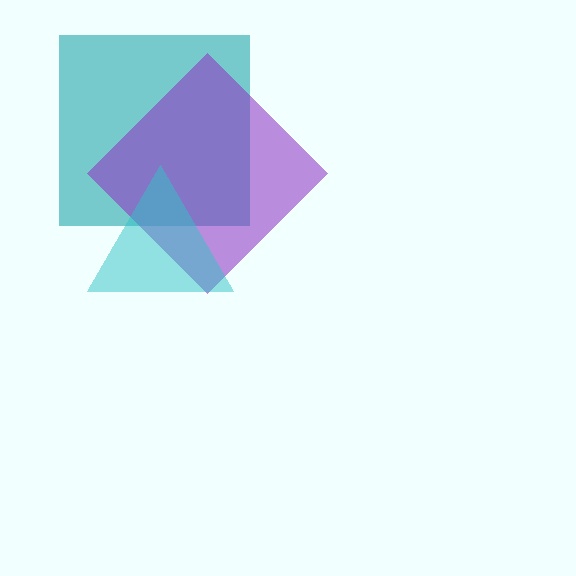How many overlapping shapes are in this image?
There are 3 overlapping shapes in the image.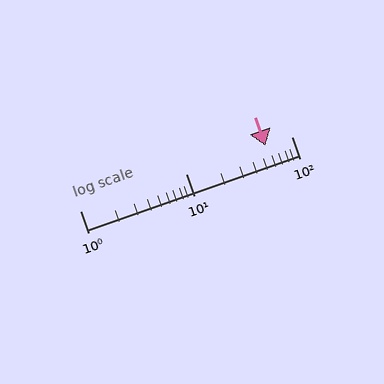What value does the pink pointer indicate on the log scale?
The pointer indicates approximately 57.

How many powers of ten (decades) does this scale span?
The scale spans 2 decades, from 1 to 100.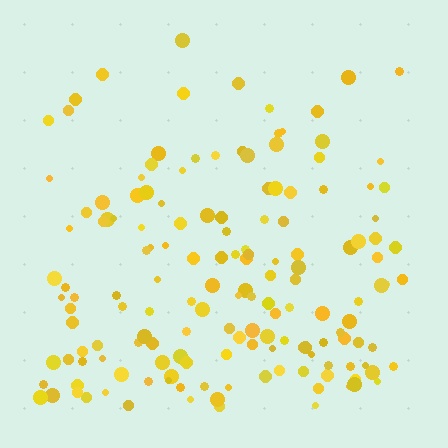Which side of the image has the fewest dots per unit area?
The top.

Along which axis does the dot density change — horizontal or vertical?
Vertical.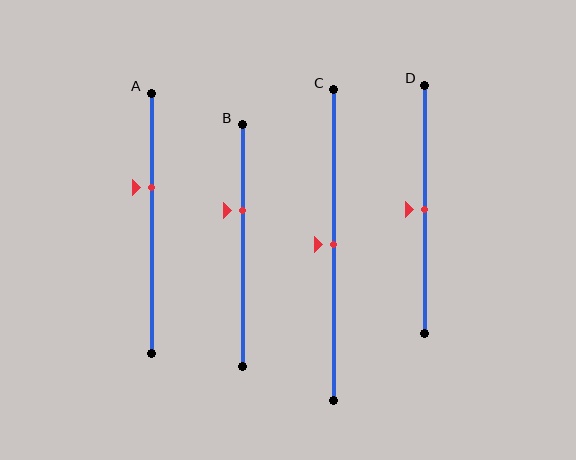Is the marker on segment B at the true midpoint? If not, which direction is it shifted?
No, the marker on segment B is shifted upward by about 15% of the segment length.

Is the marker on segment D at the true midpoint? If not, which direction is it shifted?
Yes, the marker on segment D is at the true midpoint.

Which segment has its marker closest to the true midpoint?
Segment C has its marker closest to the true midpoint.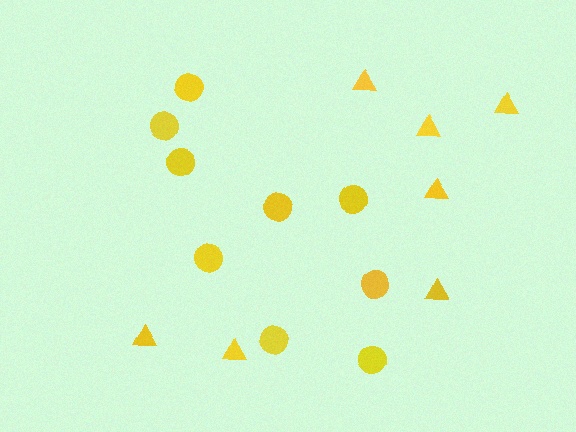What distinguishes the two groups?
There are 2 groups: one group of triangles (7) and one group of circles (9).